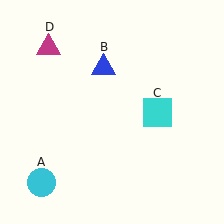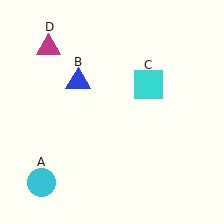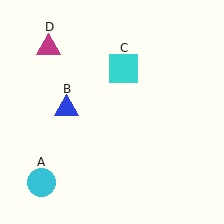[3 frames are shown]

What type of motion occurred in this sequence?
The blue triangle (object B), cyan square (object C) rotated counterclockwise around the center of the scene.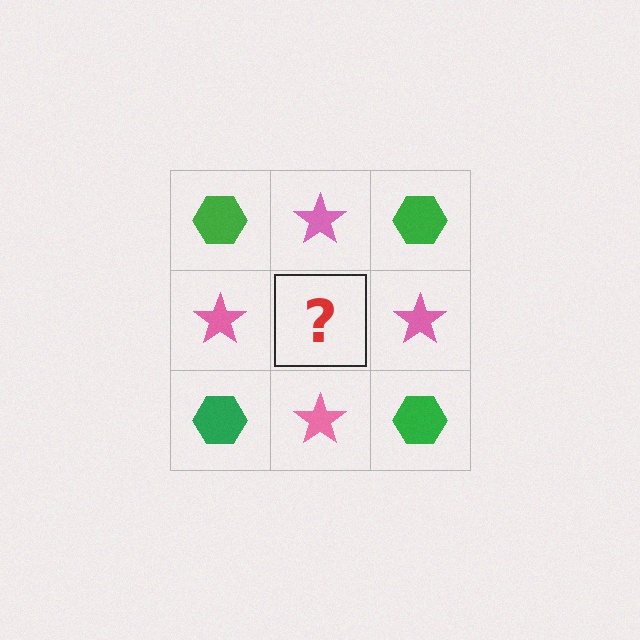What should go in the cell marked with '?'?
The missing cell should contain a green hexagon.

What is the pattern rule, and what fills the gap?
The rule is that it alternates green hexagon and pink star in a checkerboard pattern. The gap should be filled with a green hexagon.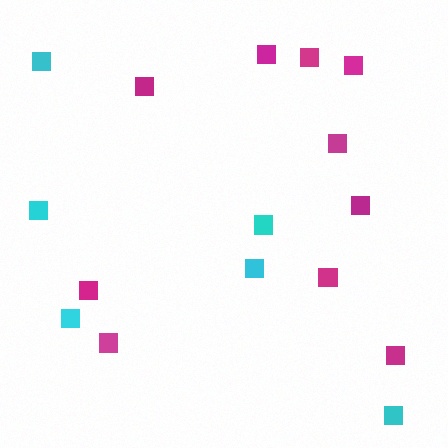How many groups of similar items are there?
There are 2 groups: one group of cyan squares (6) and one group of magenta squares (10).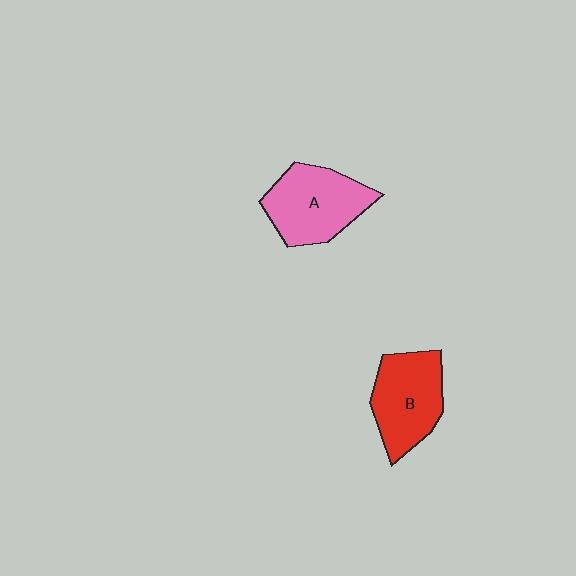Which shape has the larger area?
Shape A (pink).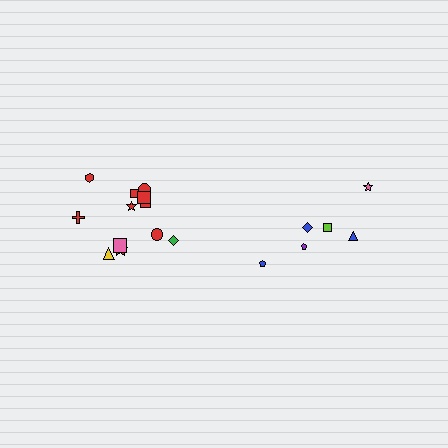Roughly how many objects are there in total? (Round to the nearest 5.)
Roughly 20 objects in total.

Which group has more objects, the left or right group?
The left group.